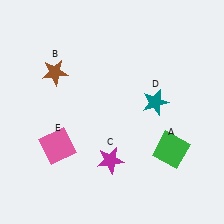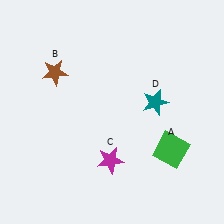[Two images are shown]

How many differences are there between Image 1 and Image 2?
There is 1 difference between the two images.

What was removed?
The pink square (E) was removed in Image 2.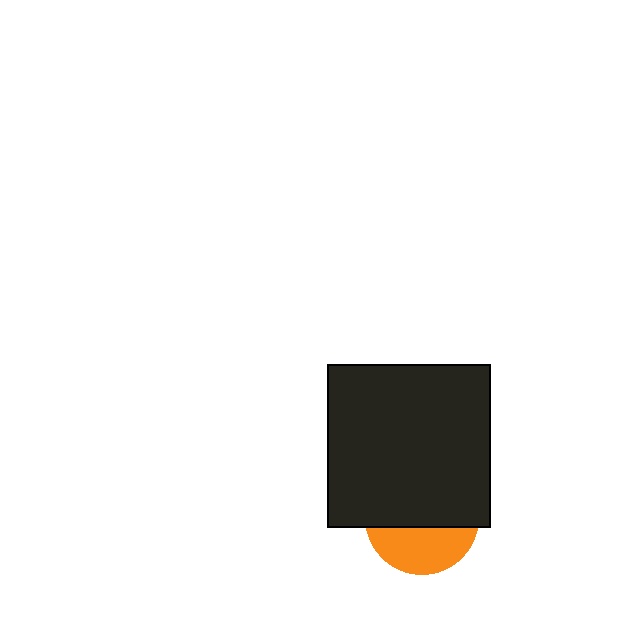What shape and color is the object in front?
The object in front is a black square.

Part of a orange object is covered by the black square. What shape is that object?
It is a circle.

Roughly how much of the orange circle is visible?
A small part of it is visible (roughly 39%).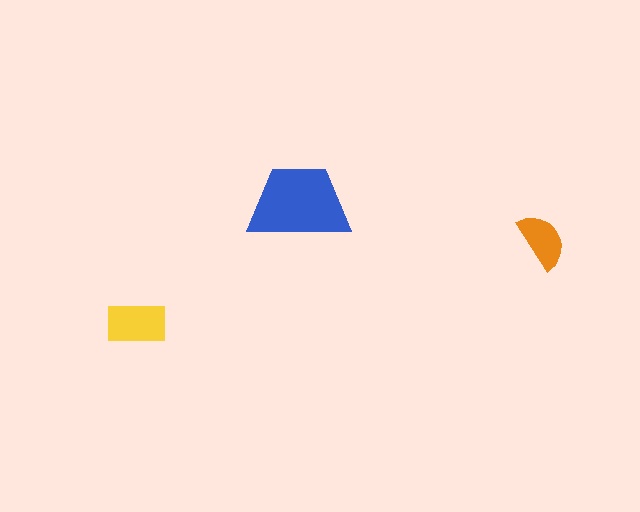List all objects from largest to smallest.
The blue trapezoid, the yellow rectangle, the orange semicircle.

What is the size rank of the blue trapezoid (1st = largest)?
1st.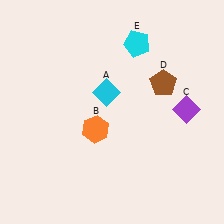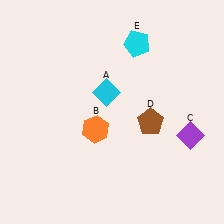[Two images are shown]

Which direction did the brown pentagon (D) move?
The brown pentagon (D) moved down.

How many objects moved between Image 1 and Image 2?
2 objects moved between the two images.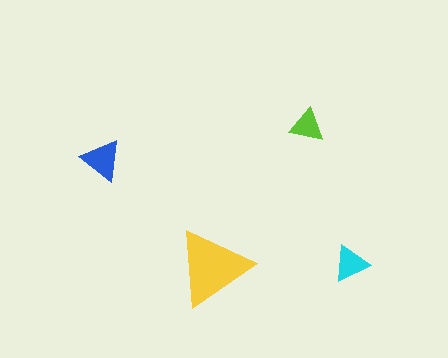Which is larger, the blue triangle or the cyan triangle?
The blue one.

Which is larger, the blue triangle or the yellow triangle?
The yellow one.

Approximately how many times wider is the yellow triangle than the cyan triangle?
About 2 times wider.